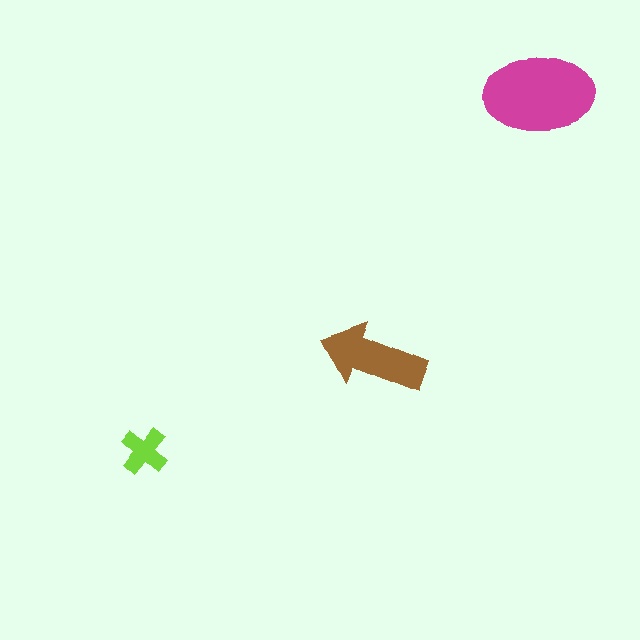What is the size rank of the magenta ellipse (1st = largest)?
1st.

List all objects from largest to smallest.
The magenta ellipse, the brown arrow, the lime cross.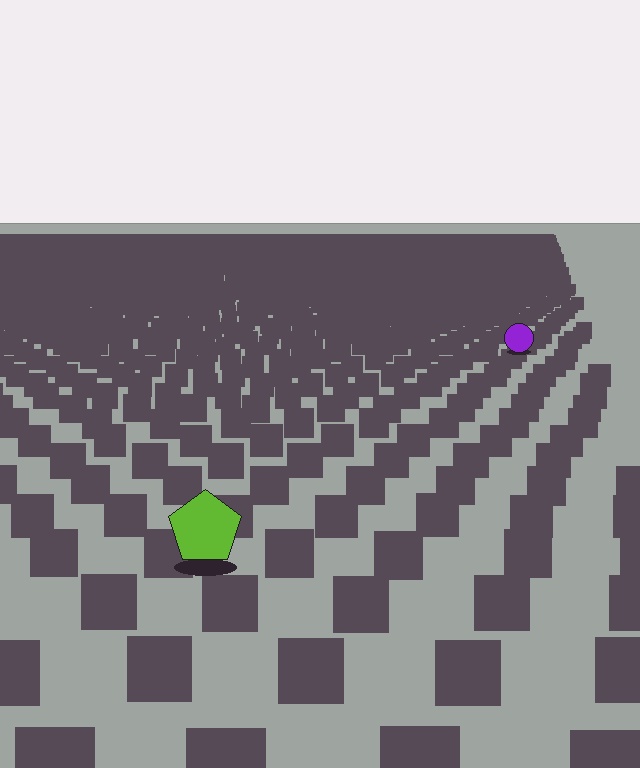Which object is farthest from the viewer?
The purple circle is farthest from the viewer. It appears smaller and the ground texture around it is denser.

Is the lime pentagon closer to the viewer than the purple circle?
Yes. The lime pentagon is closer — you can tell from the texture gradient: the ground texture is coarser near it.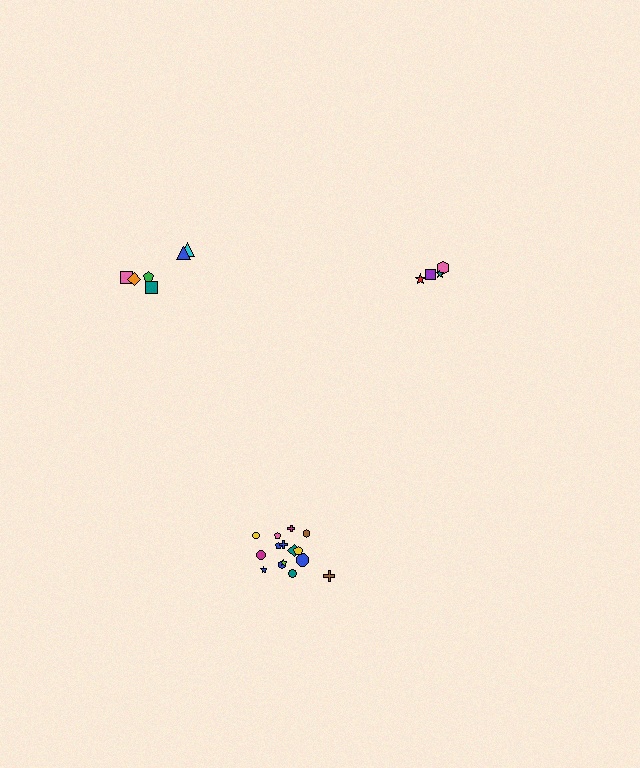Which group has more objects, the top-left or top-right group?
The top-left group.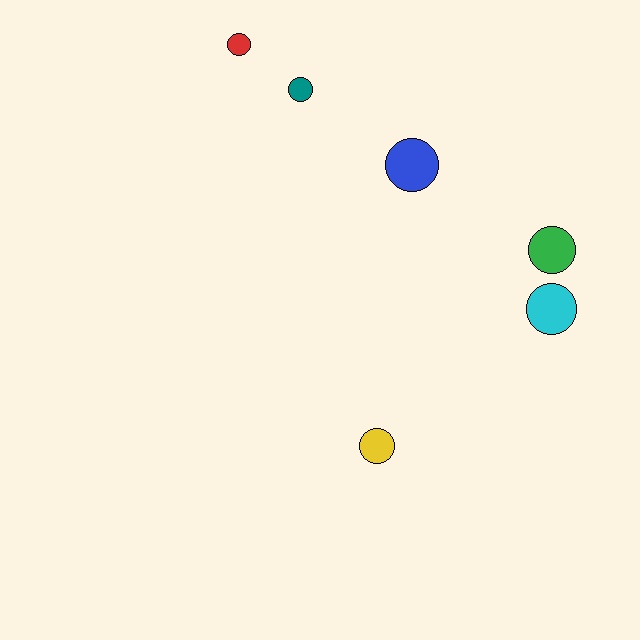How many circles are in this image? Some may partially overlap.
There are 6 circles.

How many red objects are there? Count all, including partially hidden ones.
There is 1 red object.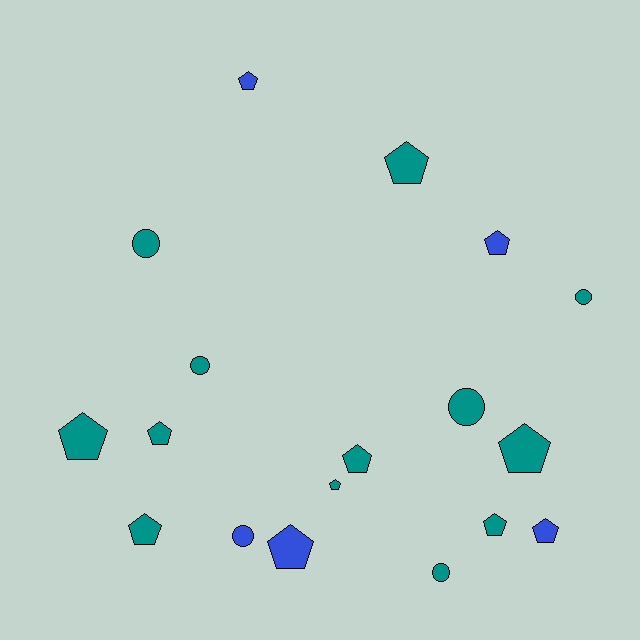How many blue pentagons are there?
There are 4 blue pentagons.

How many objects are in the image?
There are 18 objects.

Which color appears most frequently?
Teal, with 13 objects.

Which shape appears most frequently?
Pentagon, with 12 objects.